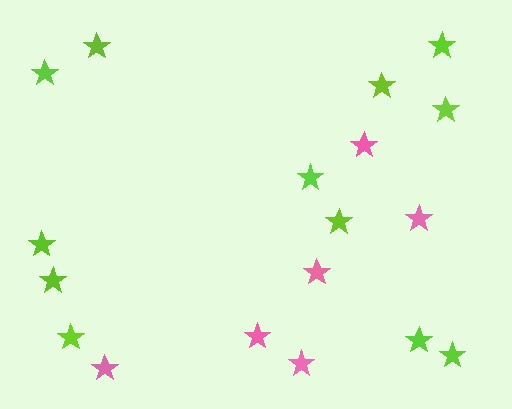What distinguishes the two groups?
There are 2 groups: one group of lime stars (12) and one group of pink stars (6).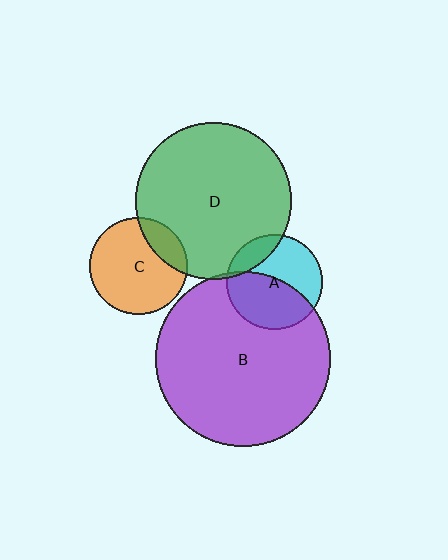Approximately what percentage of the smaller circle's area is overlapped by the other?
Approximately 50%.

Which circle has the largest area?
Circle B (purple).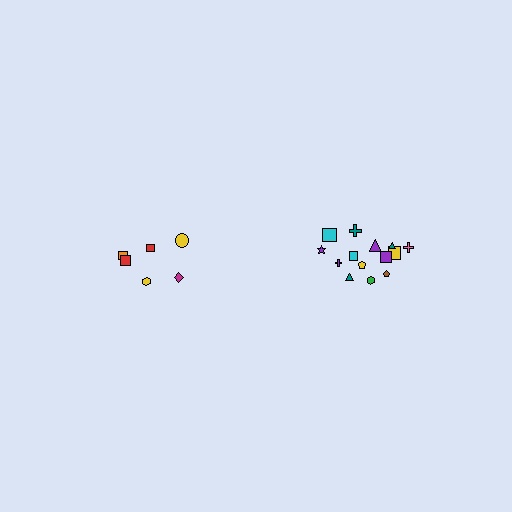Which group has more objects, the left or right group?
The right group.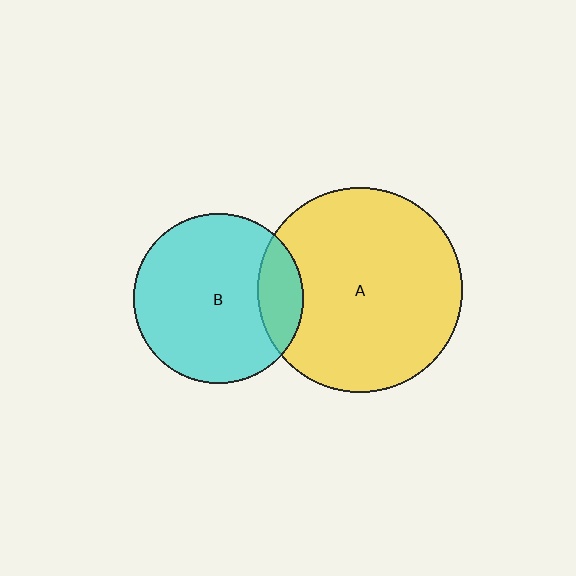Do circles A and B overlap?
Yes.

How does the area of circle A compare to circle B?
Approximately 1.5 times.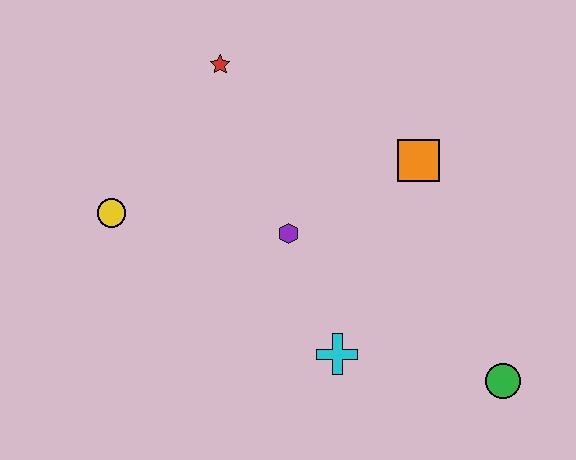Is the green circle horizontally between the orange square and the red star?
No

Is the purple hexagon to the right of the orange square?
No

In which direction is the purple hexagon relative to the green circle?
The purple hexagon is to the left of the green circle.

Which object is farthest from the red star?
The green circle is farthest from the red star.